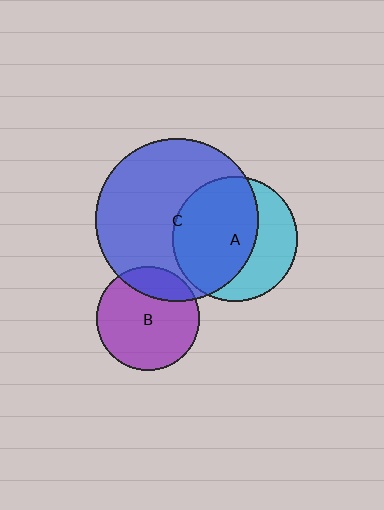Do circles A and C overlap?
Yes.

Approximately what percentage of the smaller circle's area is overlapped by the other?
Approximately 65%.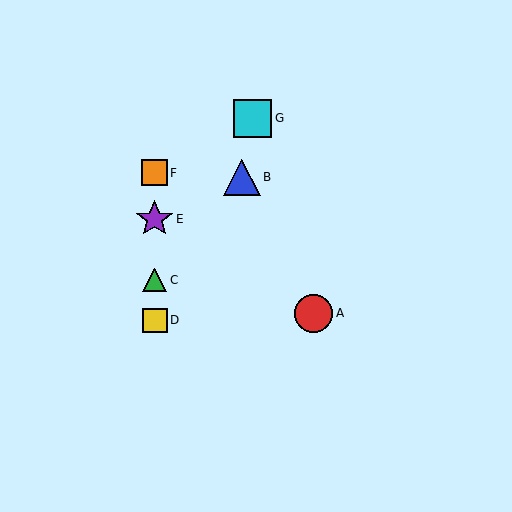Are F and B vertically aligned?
No, F is at x≈155 and B is at x≈242.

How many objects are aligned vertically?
4 objects (C, D, E, F) are aligned vertically.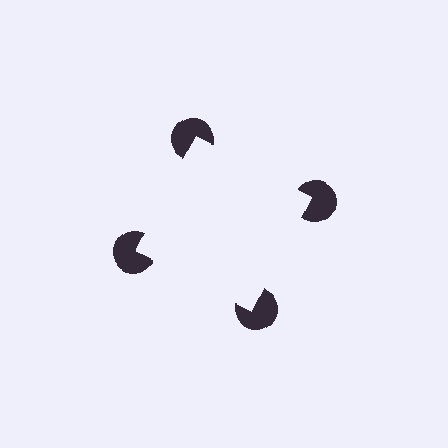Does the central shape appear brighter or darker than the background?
It typically appears slightly brighter than the background, even though no actual brightness change is drawn.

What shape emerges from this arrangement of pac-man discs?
An illusory square — its edges are inferred from the aligned wedge cuts in the pac-man discs, not physically drawn.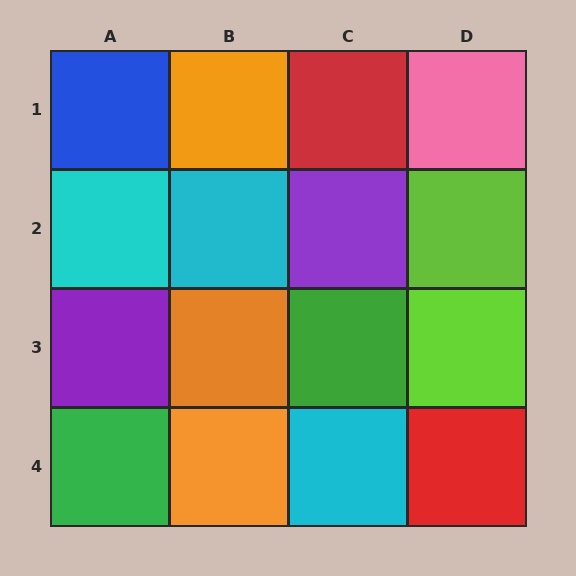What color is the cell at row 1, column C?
Red.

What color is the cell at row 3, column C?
Green.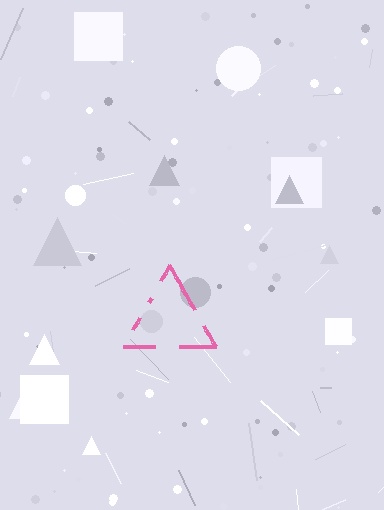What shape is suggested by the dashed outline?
The dashed outline suggests a triangle.